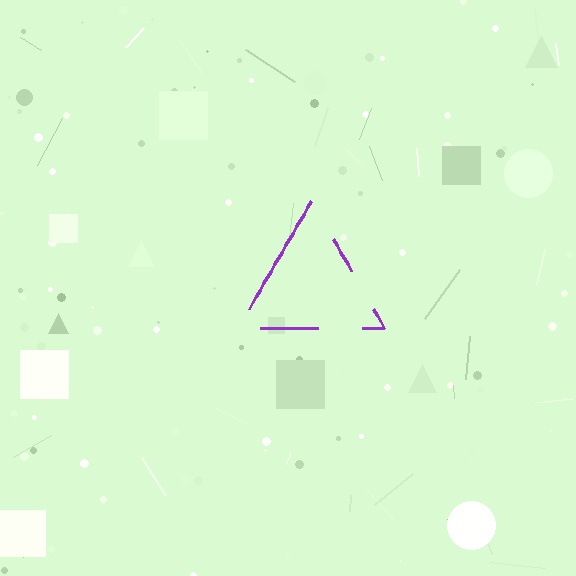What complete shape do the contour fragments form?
The contour fragments form a triangle.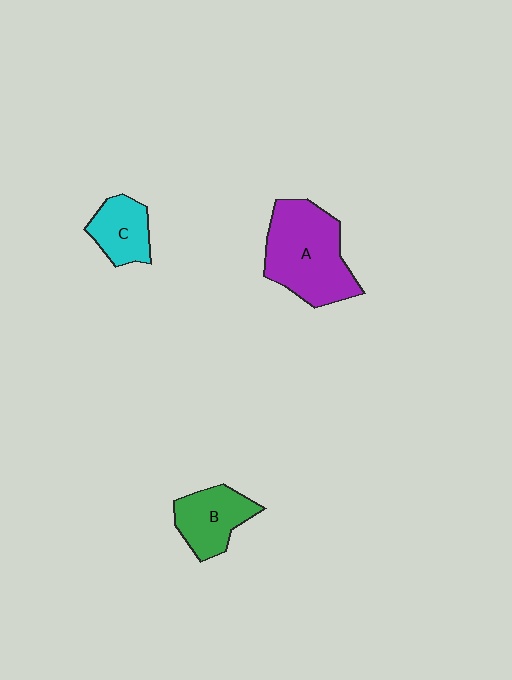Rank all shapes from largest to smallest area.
From largest to smallest: A (purple), B (green), C (cyan).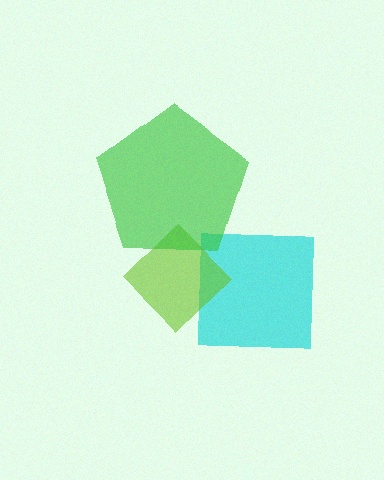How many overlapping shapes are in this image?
There are 3 overlapping shapes in the image.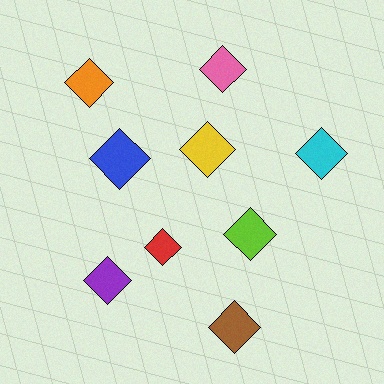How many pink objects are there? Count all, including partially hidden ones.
There is 1 pink object.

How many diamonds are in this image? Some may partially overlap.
There are 9 diamonds.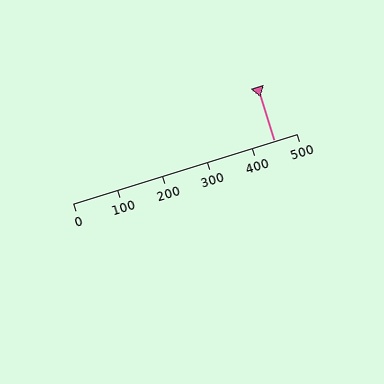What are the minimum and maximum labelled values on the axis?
The axis runs from 0 to 500.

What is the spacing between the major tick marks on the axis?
The major ticks are spaced 100 apart.